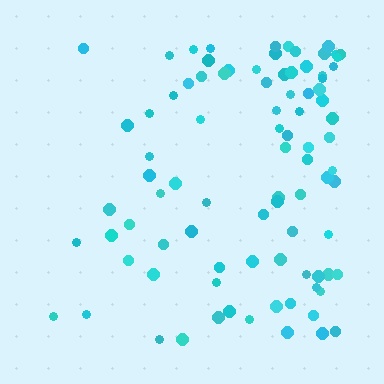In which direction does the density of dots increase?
From left to right, with the right side densest.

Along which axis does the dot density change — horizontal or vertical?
Horizontal.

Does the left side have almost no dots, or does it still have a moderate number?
Still a moderate number, just noticeably fewer than the right.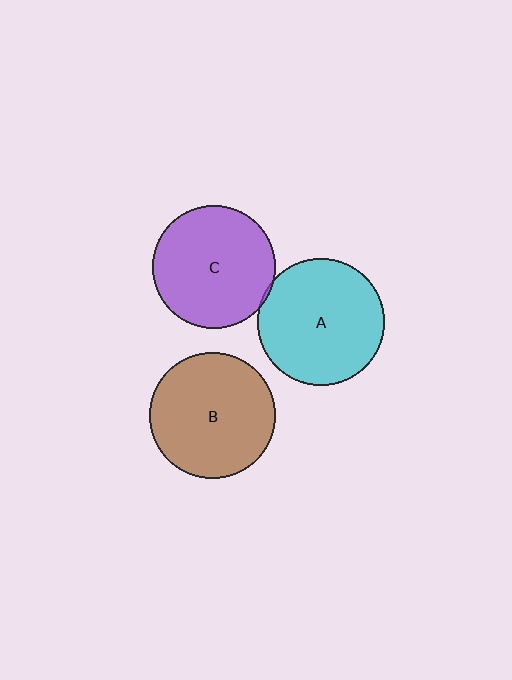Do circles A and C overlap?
Yes.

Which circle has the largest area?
Circle A (cyan).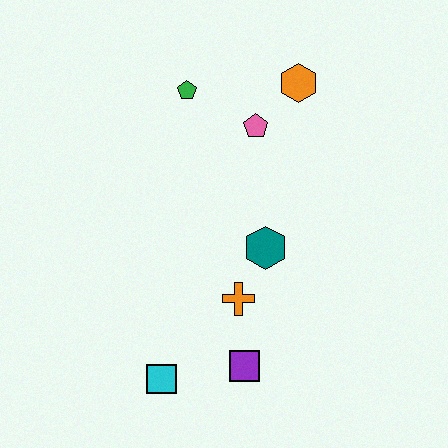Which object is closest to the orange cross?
The teal hexagon is closest to the orange cross.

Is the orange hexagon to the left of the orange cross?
No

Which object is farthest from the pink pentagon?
The cyan square is farthest from the pink pentagon.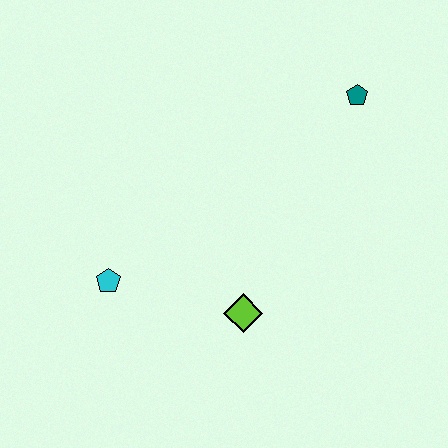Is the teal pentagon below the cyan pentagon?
No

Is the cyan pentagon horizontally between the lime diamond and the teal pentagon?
No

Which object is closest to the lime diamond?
The cyan pentagon is closest to the lime diamond.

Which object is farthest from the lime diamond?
The teal pentagon is farthest from the lime diamond.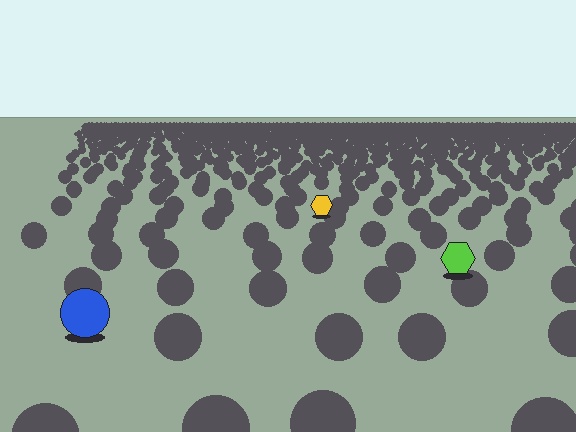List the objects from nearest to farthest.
From nearest to farthest: the blue circle, the lime hexagon, the yellow hexagon.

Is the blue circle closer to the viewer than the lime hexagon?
Yes. The blue circle is closer — you can tell from the texture gradient: the ground texture is coarser near it.